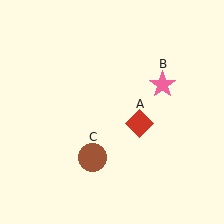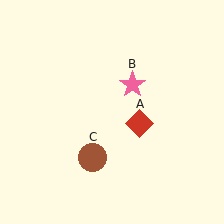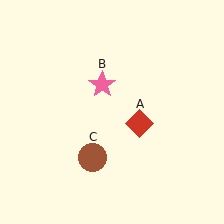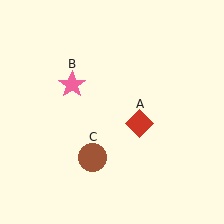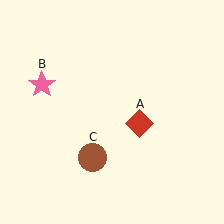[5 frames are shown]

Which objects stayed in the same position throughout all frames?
Red diamond (object A) and brown circle (object C) remained stationary.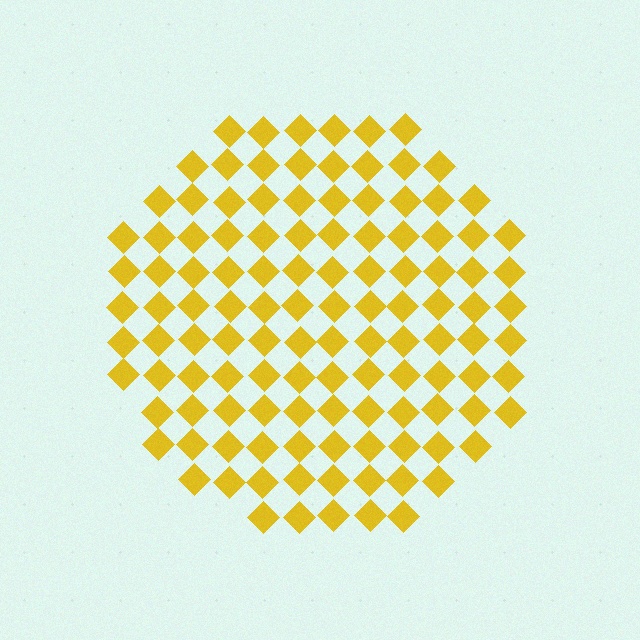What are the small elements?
The small elements are diamonds.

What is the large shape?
The large shape is a circle.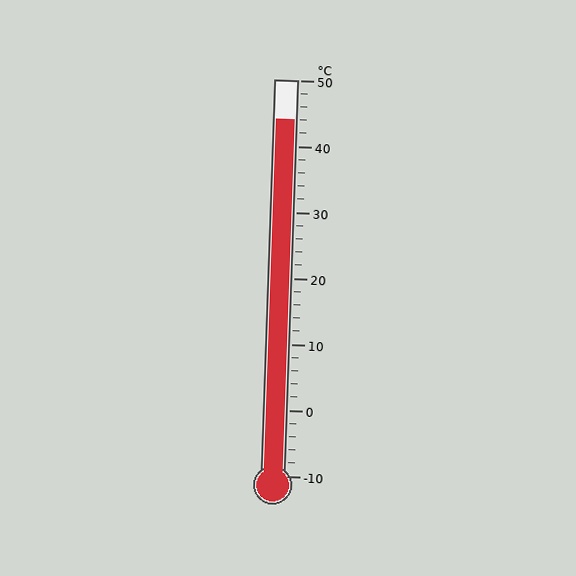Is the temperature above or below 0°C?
The temperature is above 0°C.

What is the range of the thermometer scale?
The thermometer scale ranges from -10°C to 50°C.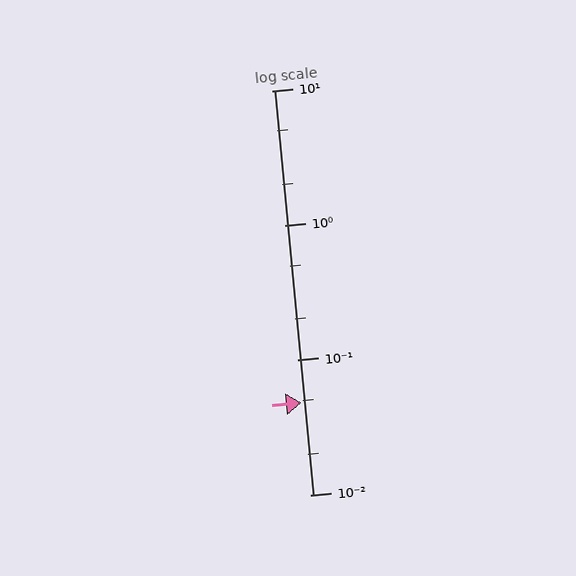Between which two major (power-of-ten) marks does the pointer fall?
The pointer is between 0.01 and 0.1.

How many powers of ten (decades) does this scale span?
The scale spans 3 decades, from 0.01 to 10.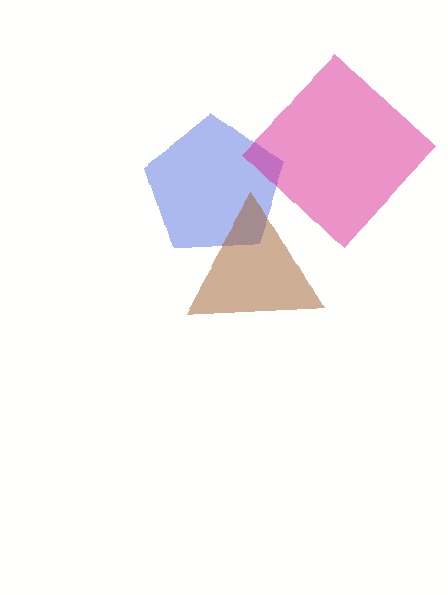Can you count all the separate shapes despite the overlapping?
Yes, there are 3 separate shapes.